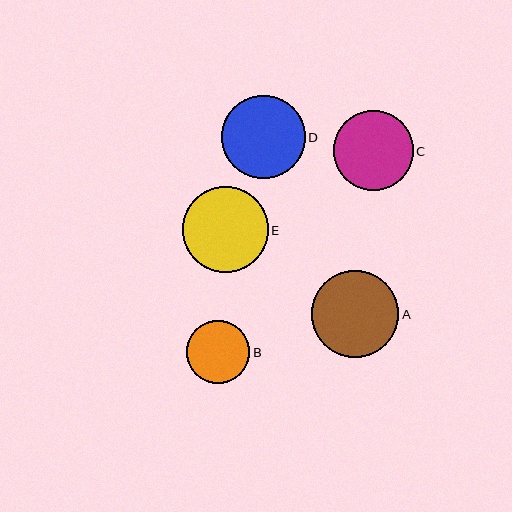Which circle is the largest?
Circle A is the largest with a size of approximately 87 pixels.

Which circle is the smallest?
Circle B is the smallest with a size of approximately 63 pixels.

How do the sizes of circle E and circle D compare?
Circle E and circle D are approximately the same size.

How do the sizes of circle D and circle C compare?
Circle D and circle C are approximately the same size.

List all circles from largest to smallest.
From largest to smallest: A, E, D, C, B.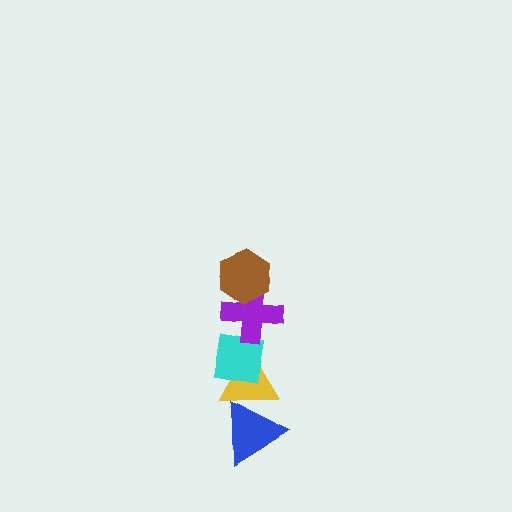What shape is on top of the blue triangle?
The yellow triangle is on top of the blue triangle.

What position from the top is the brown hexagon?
The brown hexagon is 1st from the top.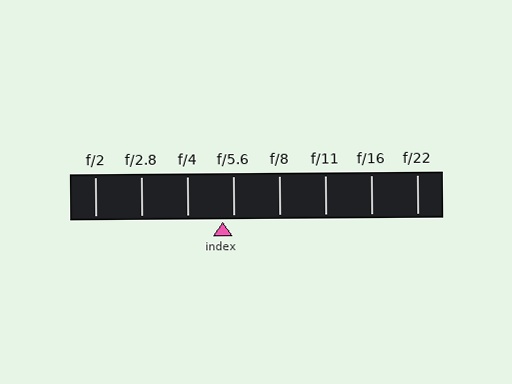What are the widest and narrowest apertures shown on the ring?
The widest aperture shown is f/2 and the narrowest is f/22.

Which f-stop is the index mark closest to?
The index mark is closest to f/5.6.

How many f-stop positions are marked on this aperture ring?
There are 8 f-stop positions marked.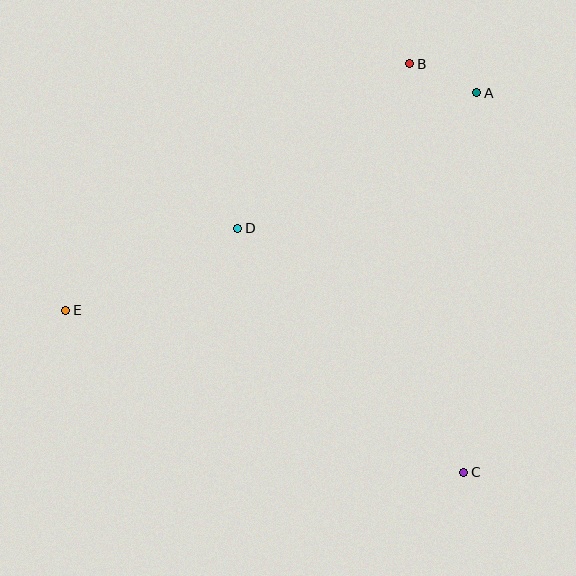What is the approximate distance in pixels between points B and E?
The distance between B and E is approximately 423 pixels.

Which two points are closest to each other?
Points A and B are closest to each other.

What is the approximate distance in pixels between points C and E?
The distance between C and E is approximately 429 pixels.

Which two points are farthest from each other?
Points A and E are farthest from each other.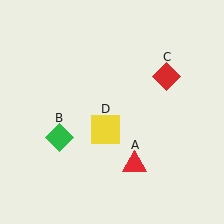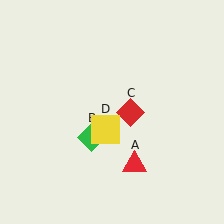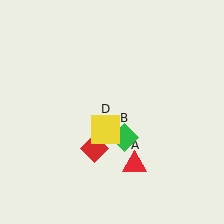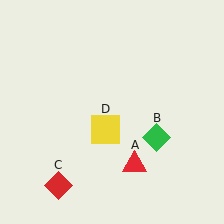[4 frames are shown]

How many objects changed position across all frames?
2 objects changed position: green diamond (object B), red diamond (object C).